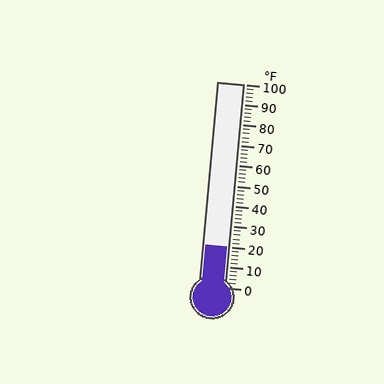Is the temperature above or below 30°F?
The temperature is below 30°F.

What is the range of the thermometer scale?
The thermometer scale ranges from 0°F to 100°F.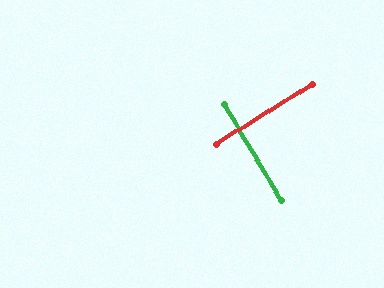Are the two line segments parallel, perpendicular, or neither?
Perpendicular — they meet at approximately 89°.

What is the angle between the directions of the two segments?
Approximately 89 degrees.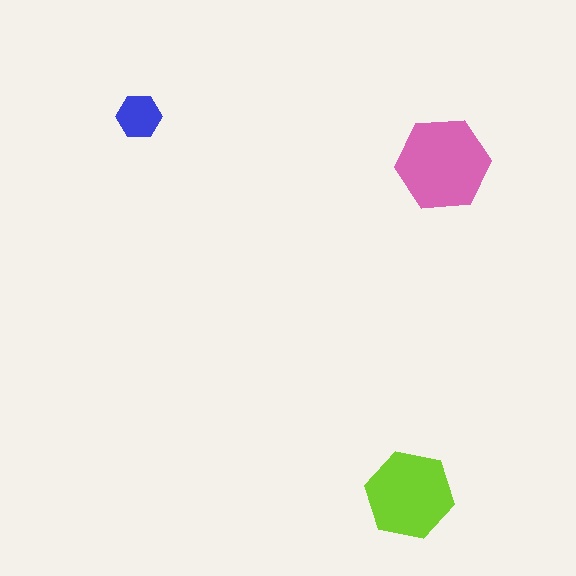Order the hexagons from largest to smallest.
the pink one, the lime one, the blue one.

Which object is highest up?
The blue hexagon is topmost.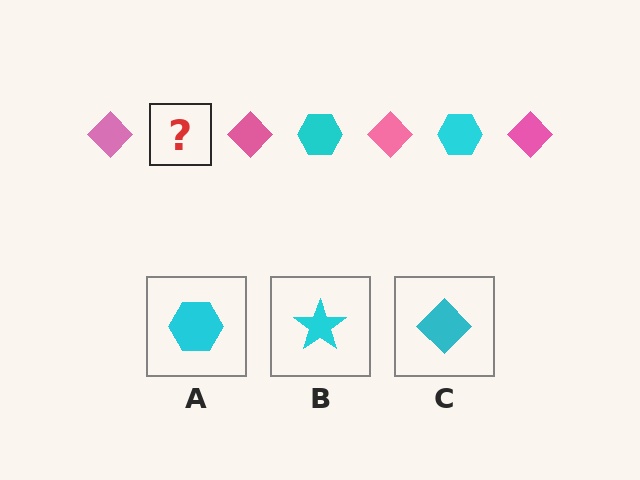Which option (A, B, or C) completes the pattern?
A.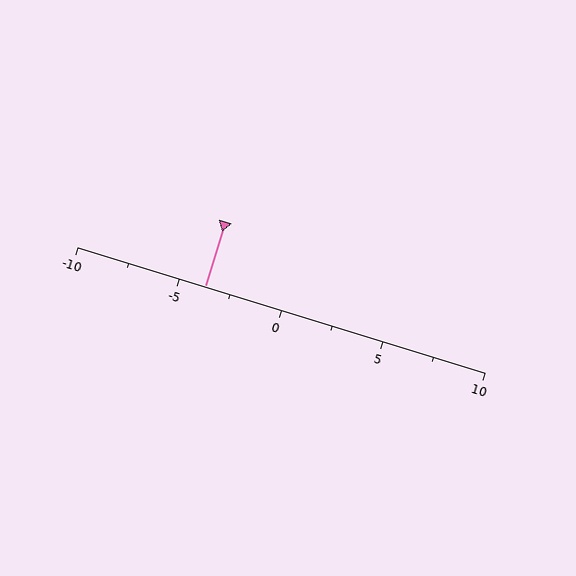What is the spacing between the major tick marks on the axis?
The major ticks are spaced 5 apart.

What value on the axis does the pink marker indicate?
The marker indicates approximately -3.8.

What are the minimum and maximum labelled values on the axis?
The axis runs from -10 to 10.